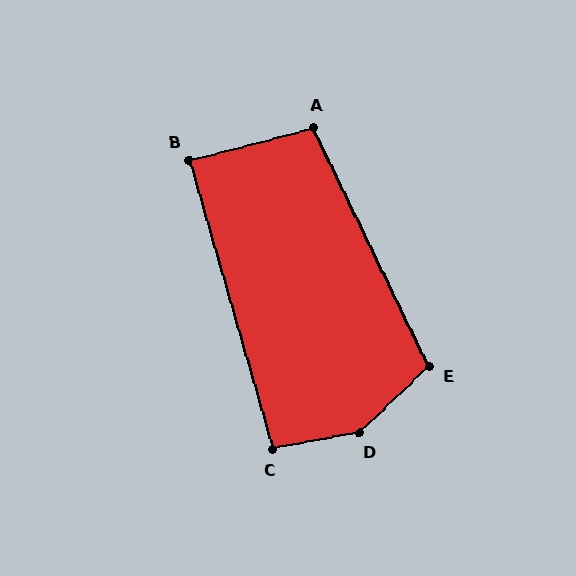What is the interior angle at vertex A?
Approximately 102 degrees (obtuse).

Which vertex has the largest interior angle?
D, at approximately 147 degrees.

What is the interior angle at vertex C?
Approximately 96 degrees (obtuse).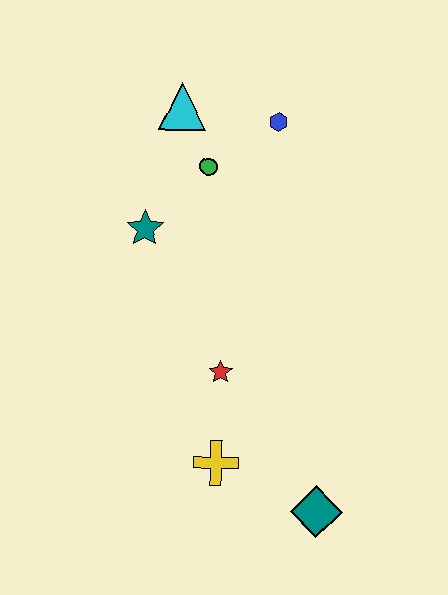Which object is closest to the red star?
The yellow cross is closest to the red star.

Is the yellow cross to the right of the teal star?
Yes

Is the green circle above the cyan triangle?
No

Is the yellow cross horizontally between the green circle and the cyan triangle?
No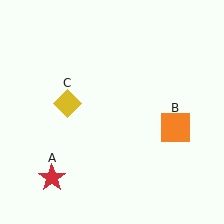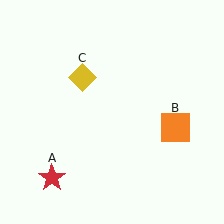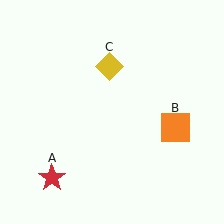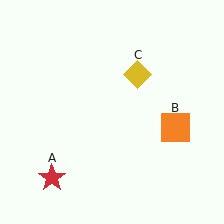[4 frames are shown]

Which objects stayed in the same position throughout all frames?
Red star (object A) and orange square (object B) remained stationary.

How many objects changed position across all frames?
1 object changed position: yellow diamond (object C).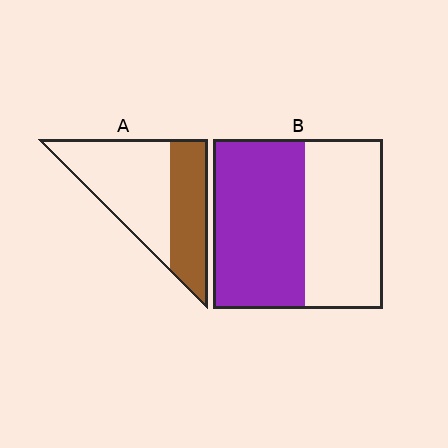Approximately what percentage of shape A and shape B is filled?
A is approximately 40% and B is approximately 55%.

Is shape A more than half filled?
No.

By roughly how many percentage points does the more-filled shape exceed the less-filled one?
By roughly 15 percentage points (B over A).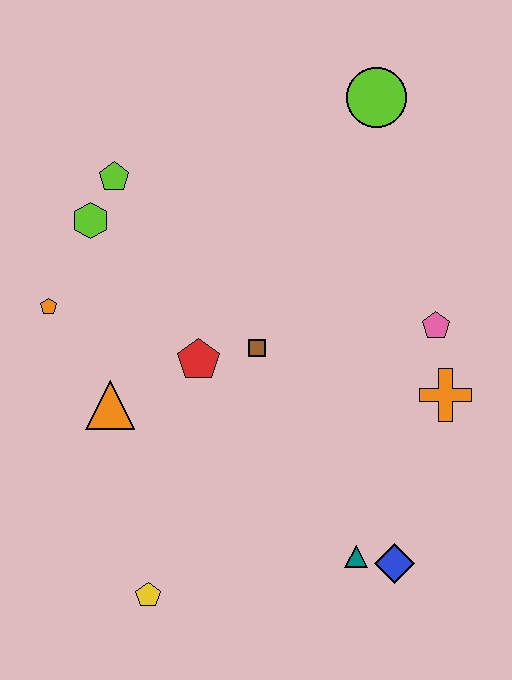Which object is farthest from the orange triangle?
The lime circle is farthest from the orange triangle.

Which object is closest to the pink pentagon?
The orange cross is closest to the pink pentagon.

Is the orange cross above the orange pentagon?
No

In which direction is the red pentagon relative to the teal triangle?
The red pentagon is above the teal triangle.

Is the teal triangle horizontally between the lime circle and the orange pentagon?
Yes